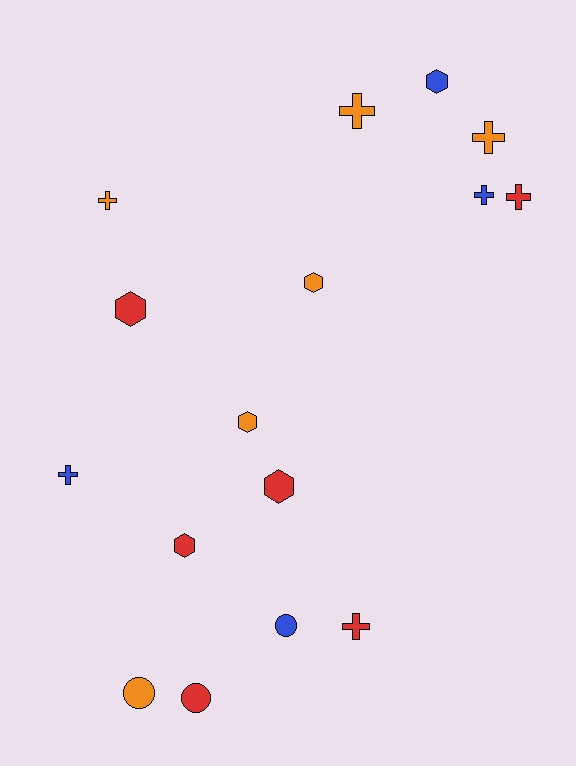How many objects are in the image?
There are 16 objects.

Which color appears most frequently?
Orange, with 6 objects.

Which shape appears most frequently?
Cross, with 7 objects.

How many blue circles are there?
There is 1 blue circle.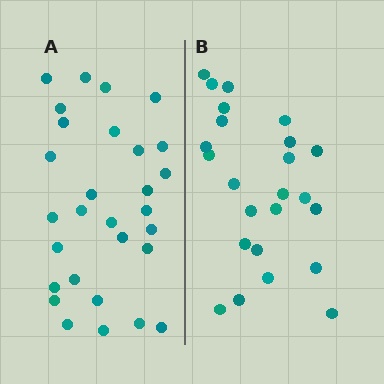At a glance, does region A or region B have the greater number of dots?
Region A (the left region) has more dots.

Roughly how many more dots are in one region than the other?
Region A has about 5 more dots than region B.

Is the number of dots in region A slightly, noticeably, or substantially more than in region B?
Region A has only slightly more — the two regions are fairly close. The ratio is roughly 1.2 to 1.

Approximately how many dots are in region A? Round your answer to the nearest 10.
About 30 dots. (The exact count is 29, which rounds to 30.)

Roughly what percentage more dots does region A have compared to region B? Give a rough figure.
About 20% more.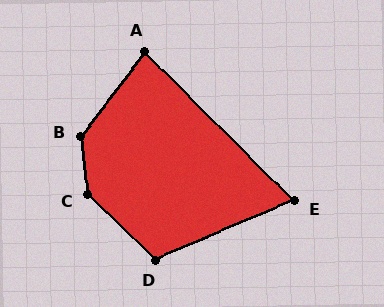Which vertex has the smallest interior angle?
E, at approximately 68 degrees.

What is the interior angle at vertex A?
Approximately 82 degrees (acute).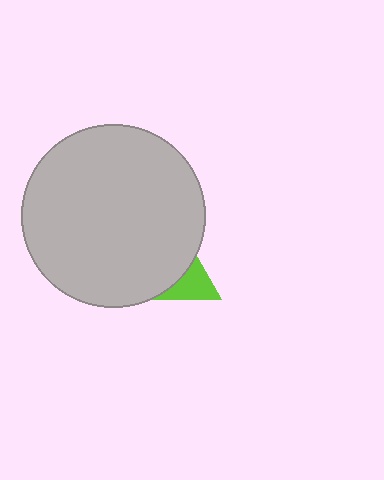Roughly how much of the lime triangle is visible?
A small part of it is visible (roughly 30%).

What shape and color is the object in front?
The object in front is a light gray circle.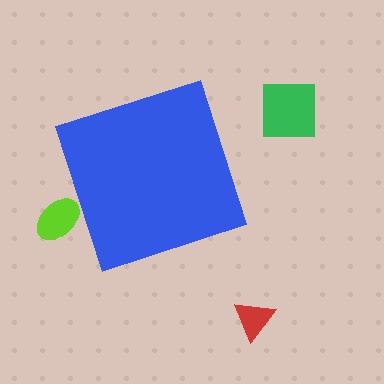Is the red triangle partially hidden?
No, the red triangle is fully visible.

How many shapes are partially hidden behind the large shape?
1 shape is partially hidden.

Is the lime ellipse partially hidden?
Yes, the lime ellipse is partially hidden behind the blue diamond.